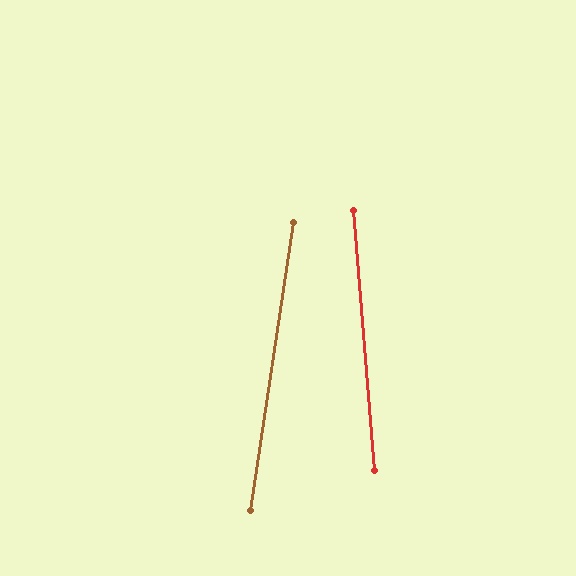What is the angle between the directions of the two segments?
Approximately 13 degrees.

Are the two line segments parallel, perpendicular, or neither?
Neither parallel nor perpendicular — they differ by about 13°.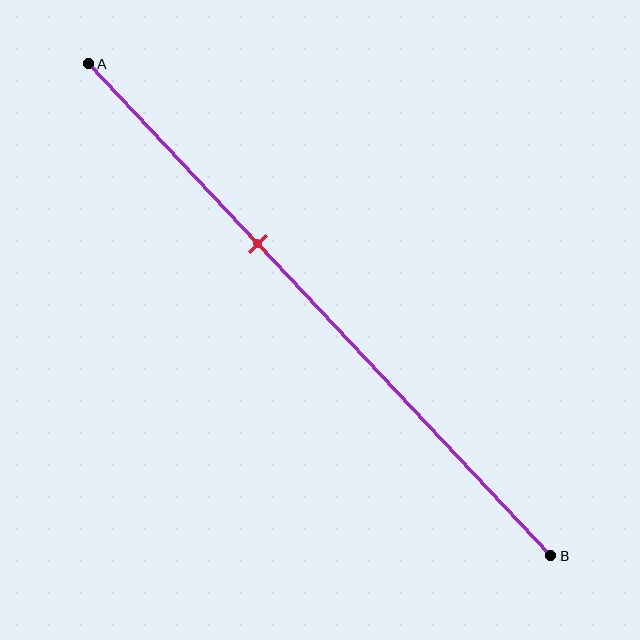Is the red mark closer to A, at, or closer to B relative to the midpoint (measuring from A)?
The red mark is closer to point A than the midpoint of segment AB.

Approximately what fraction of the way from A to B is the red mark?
The red mark is approximately 35% of the way from A to B.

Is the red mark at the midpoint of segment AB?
No, the mark is at about 35% from A, not at the 50% midpoint.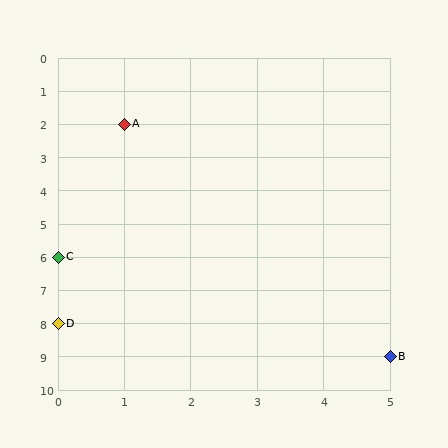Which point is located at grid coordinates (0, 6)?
Point C is at (0, 6).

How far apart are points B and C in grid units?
Points B and C are 5 columns and 3 rows apart (about 5.8 grid units diagonally).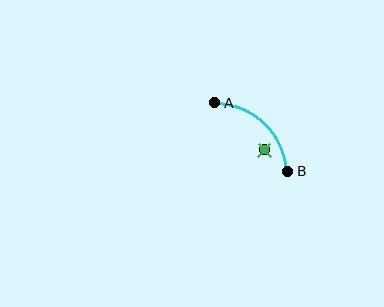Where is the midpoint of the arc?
The arc midpoint is the point on the curve farthest from the straight line joining A and B. It sits above and to the right of that line.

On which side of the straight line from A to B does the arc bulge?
The arc bulges above and to the right of the straight line connecting A and B.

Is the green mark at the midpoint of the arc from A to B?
No — the green mark does not lie on the arc at all. It sits slightly inside the curve.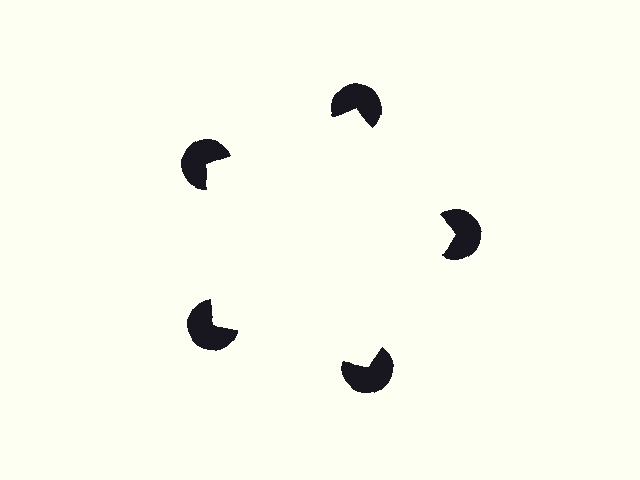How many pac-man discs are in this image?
There are 5 — one at each vertex of the illusory pentagon.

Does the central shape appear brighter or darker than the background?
It typically appears slightly brighter than the background, even though no actual brightness change is drawn.